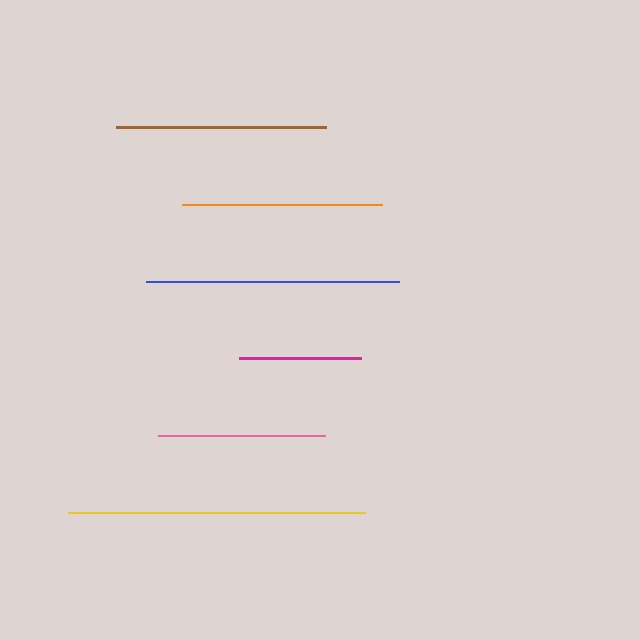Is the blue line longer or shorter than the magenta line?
The blue line is longer than the magenta line.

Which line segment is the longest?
The yellow line is the longest at approximately 297 pixels.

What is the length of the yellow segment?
The yellow segment is approximately 297 pixels long.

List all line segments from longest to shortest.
From longest to shortest: yellow, blue, brown, orange, pink, magenta.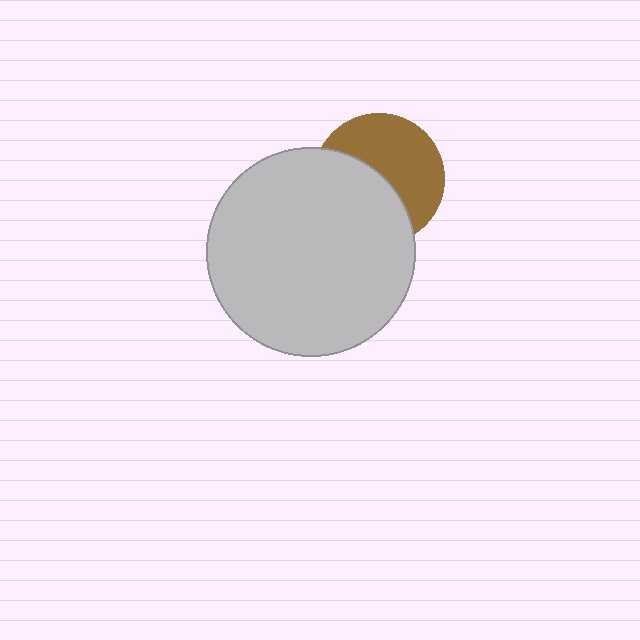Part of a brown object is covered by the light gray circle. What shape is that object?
It is a circle.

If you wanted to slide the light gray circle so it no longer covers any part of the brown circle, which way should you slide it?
Slide it toward the lower-left — that is the most direct way to separate the two shapes.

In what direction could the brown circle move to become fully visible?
The brown circle could move toward the upper-right. That would shift it out from behind the light gray circle entirely.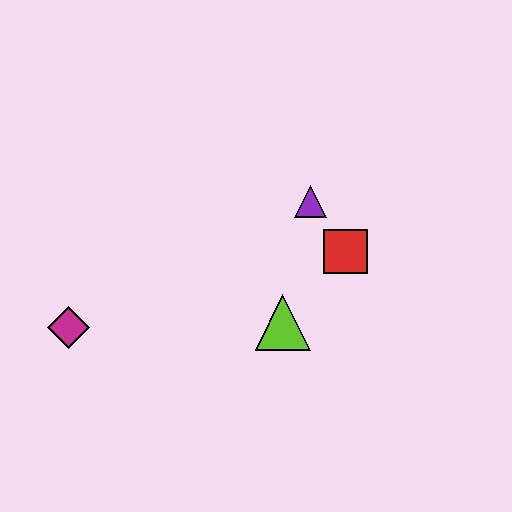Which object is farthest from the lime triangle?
The magenta diamond is farthest from the lime triangle.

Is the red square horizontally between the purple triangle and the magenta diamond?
No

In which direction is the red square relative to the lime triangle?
The red square is above the lime triangle.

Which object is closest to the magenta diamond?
The lime triangle is closest to the magenta diamond.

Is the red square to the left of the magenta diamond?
No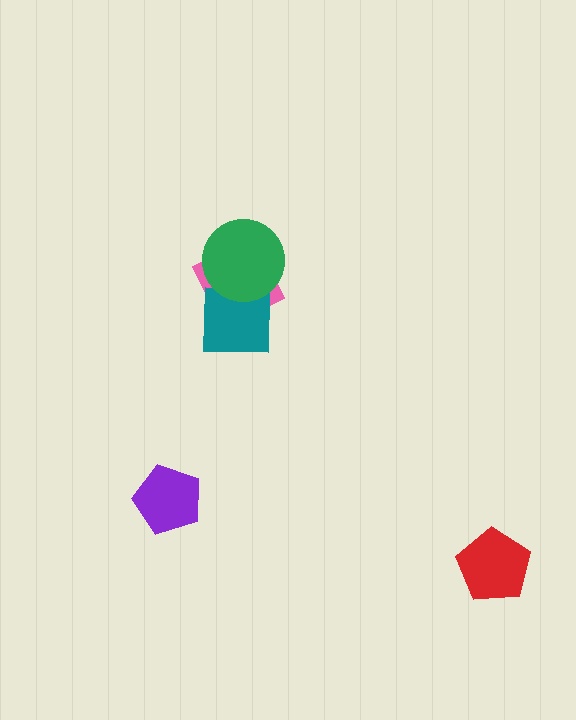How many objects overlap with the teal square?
2 objects overlap with the teal square.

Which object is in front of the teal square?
The green circle is in front of the teal square.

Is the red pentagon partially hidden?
No, no other shape covers it.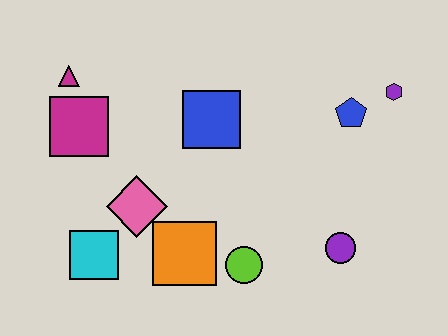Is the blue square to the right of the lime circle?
No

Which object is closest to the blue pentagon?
The purple hexagon is closest to the blue pentagon.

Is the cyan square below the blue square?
Yes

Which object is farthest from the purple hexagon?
The cyan square is farthest from the purple hexagon.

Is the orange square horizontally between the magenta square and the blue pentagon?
Yes